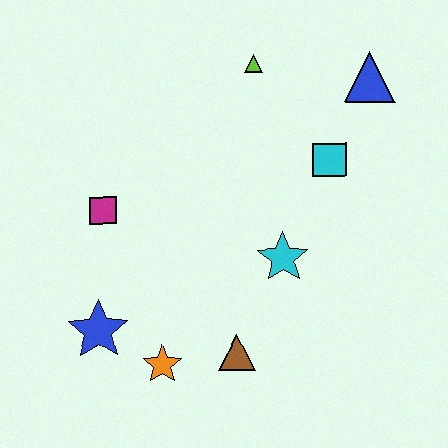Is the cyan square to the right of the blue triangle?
No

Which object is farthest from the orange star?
The blue triangle is farthest from the orange star.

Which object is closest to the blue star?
The orange star is closest to the blue star.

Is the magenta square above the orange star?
Yes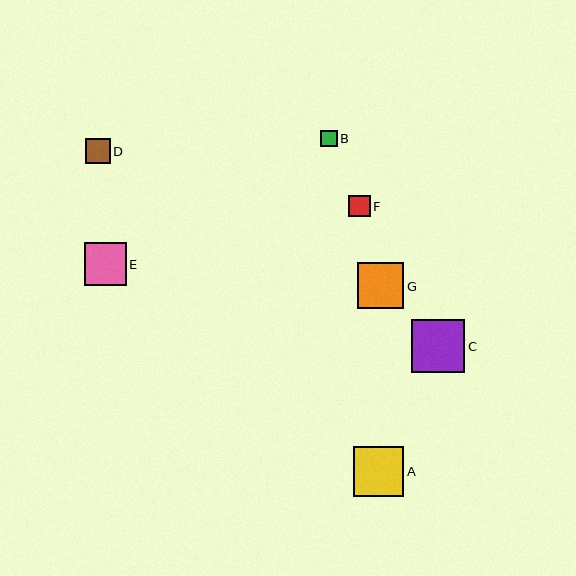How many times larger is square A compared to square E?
Square A is approximately 1.2 times the size of square E.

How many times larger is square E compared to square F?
Square E is approximately 2.0 times the size of square F.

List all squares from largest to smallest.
From largest to smallest: C, A, G, E, D, F, B.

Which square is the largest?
Square C is the largest with a size of approximately 53 pixels.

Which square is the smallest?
Square B is the smallest with a size of approximately 17 pixels.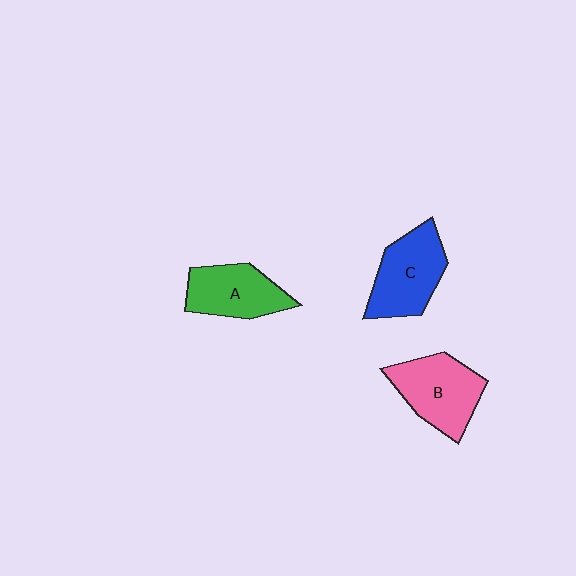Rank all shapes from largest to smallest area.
From largest to smallest: B (pink), C (blue), A (green).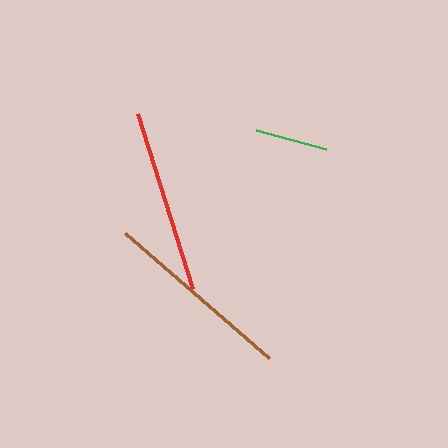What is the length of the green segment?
The green segment is approximately 73 pixels long.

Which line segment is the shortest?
The green line is the shortest at approximately 73 pixels.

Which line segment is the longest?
The brown line is the longest at approximately 191 pixels.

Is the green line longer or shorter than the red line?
The red line is longer than the green line.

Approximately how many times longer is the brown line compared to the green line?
The brown line is approximately 2.6 times the length of the green line.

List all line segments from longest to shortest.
From longest to shortest: brown, red, green.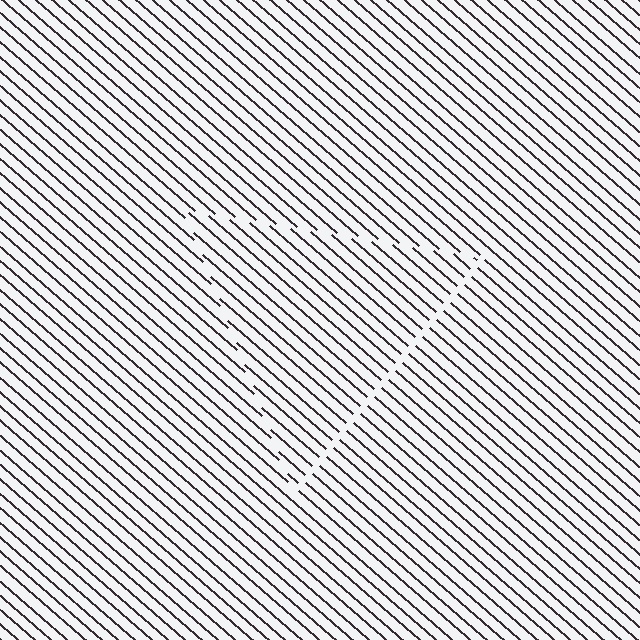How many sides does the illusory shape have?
3 sides — the line-ends trace a triangle.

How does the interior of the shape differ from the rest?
The interior of the shape contains the same grating, shifted by half a period — the contour is defined by the phase discontinuity where line-ends from the inner and outer gratings abut.